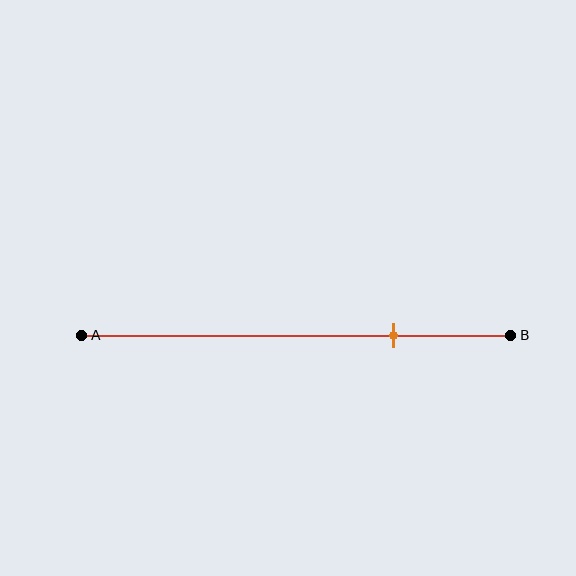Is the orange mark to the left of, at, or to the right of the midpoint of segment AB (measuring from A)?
The orange mark is to the right of the midpoint of segment AB.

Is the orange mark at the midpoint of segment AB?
No, the mark is at about 75% from A, not at the 50% midpoint.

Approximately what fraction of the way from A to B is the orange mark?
The orange mark is approximately 75% of the way from A to B.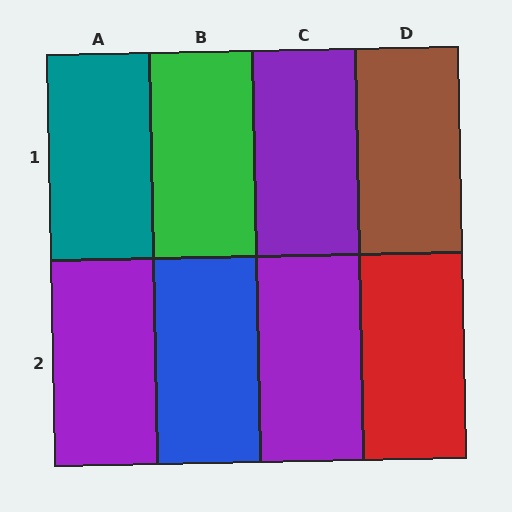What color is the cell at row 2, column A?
Purple.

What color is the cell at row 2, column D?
Red.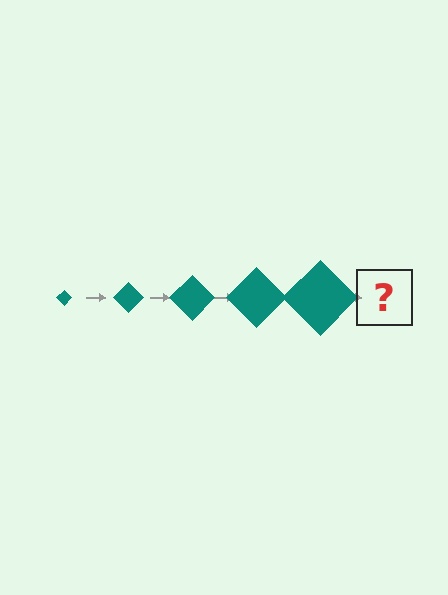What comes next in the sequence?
The next element should be a teal diamond, larger than the previous one.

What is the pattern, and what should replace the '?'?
The pattern is that the diamond gets progressively larger each step. The '?' should be a teal diamond, larger than the previous one.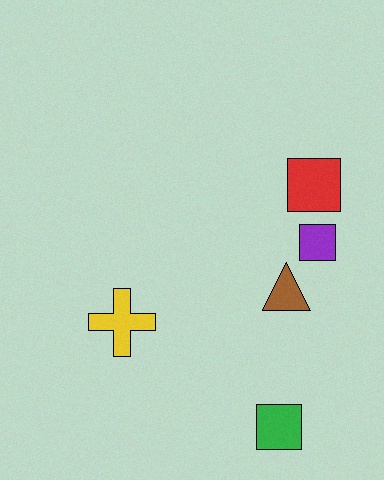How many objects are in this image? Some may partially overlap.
There are 5 objects.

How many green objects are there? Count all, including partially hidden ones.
There is 1 green object.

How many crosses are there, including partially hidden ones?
There is 1 cross.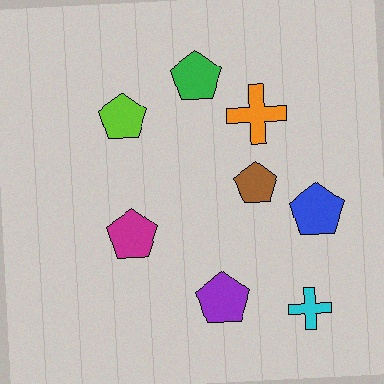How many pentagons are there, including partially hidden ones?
There are 6 pentagons.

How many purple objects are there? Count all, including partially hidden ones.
There is 1 purple object.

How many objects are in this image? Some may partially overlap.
There are 8 objects.